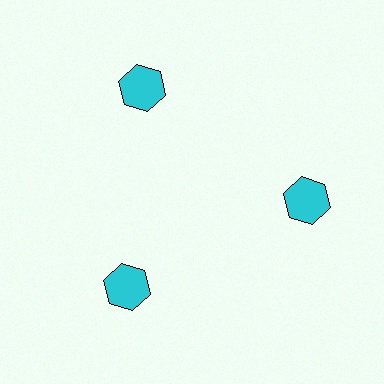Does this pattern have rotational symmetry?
Yes, this pattern has 3-fold rotational symmetry. It looks the same after rotating 120 degrees around the center.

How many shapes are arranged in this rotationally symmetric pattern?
There are 3 shapes, arranged in 3 groups of 1.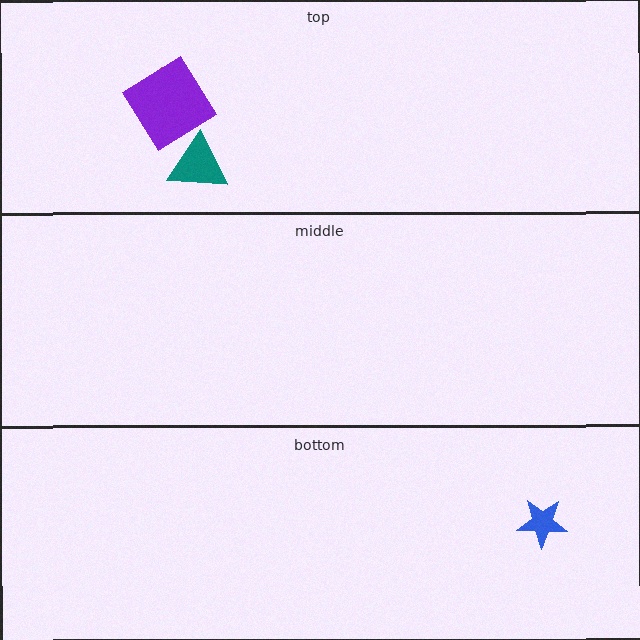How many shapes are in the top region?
3.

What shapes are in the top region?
The brown hexagon, the teal triangle, the purple diamond.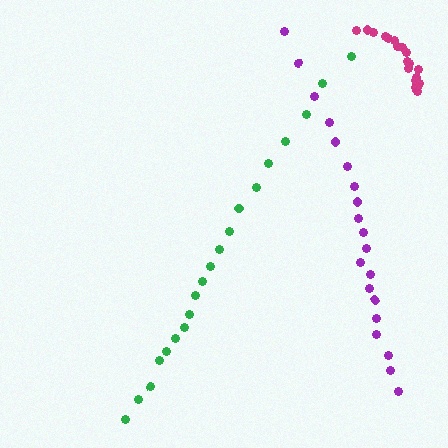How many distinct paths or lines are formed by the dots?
There are 3 distinct paths.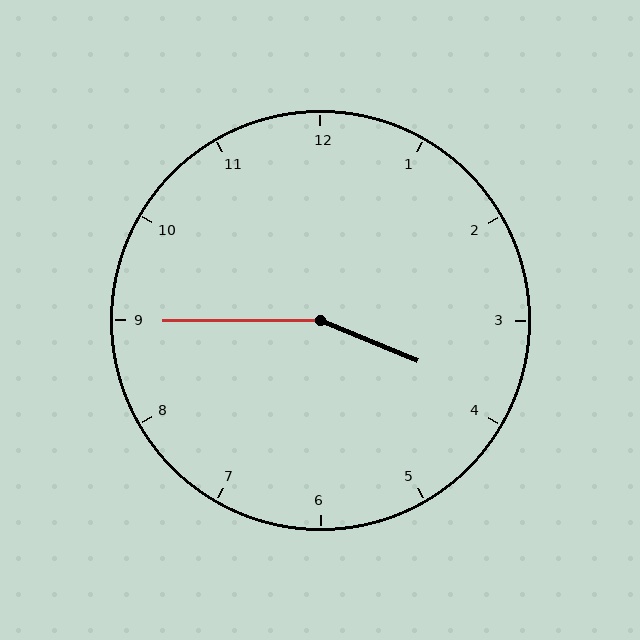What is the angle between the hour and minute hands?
Approximately 158 degrees.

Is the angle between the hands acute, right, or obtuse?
It is obtuse.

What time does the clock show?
3:45.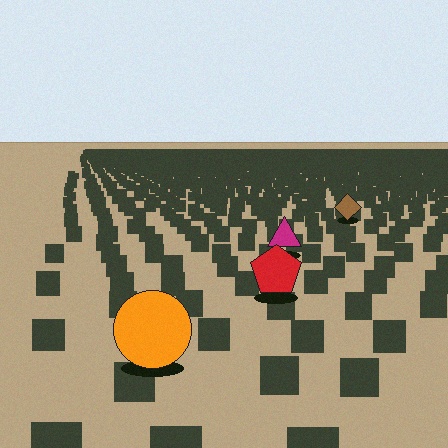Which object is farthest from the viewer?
The brown diamond is farthest from the viewer. It appears smaller and the ground texture around it is denser.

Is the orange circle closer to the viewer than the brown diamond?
Yes. The orange circle is closer — you can tell from the texture gradient: the ground texture is coarser near it.